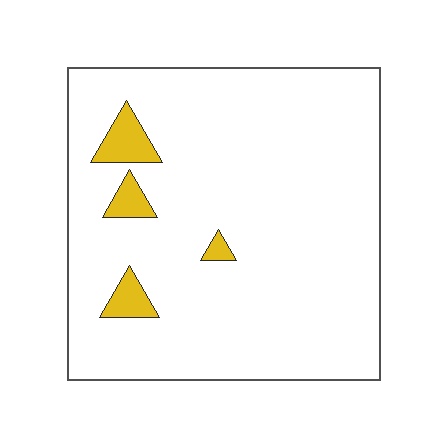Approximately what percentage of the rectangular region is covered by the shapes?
Approximately 5%.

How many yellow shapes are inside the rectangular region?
4.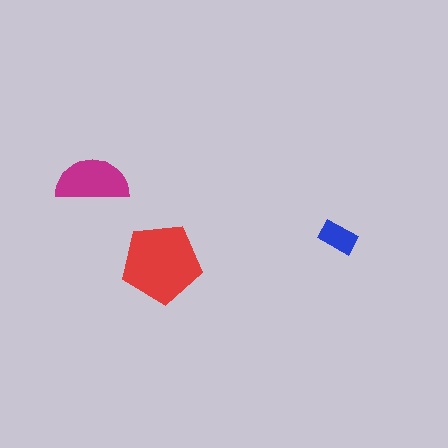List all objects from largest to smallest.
The red pentagon, the magenta semicircle, the blue rectangle.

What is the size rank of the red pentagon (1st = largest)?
1st.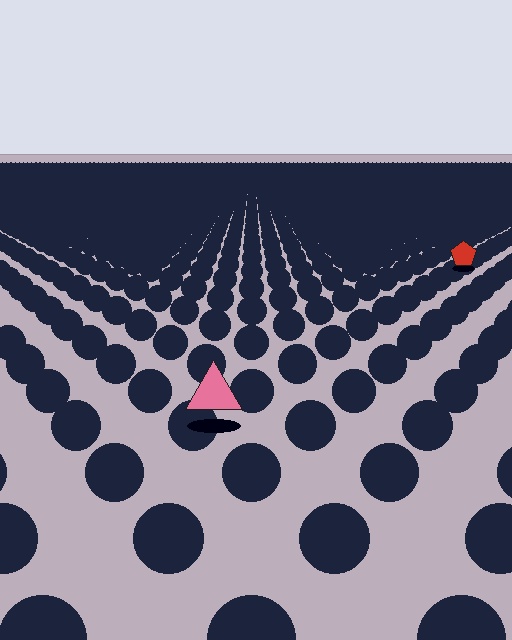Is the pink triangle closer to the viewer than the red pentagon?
Yes. The pink triangle is closer — you can tell from the texture gradient: the ground texture is coarser near it.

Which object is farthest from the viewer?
The red pentagon is farthest from the viewer. It appears smaller and the ground texture around it is denser.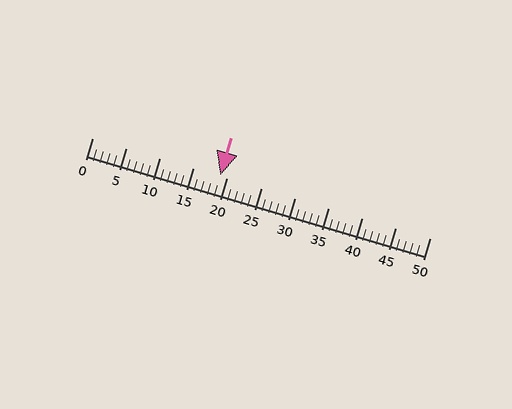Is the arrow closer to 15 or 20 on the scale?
The arrow is closer to 20.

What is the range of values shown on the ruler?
The ruler shows values from 0 to 50.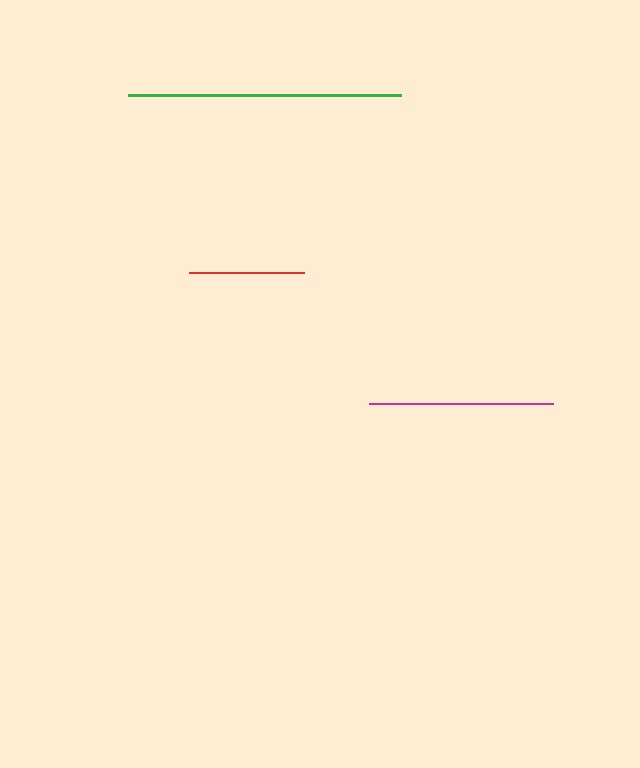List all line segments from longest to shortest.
From longest to shortest: green, magenta, red.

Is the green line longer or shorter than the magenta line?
The green line is longer than the magenta line.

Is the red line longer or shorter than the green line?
The green line is longer than the red line.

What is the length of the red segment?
The red segment is approximately 114 pixels long.